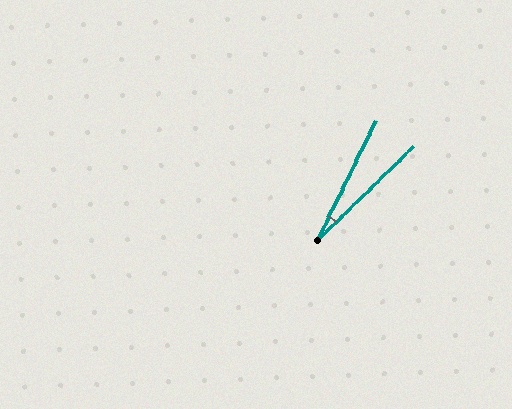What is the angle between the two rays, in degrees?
Approximately 19 degrees.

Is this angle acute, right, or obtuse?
It is acute.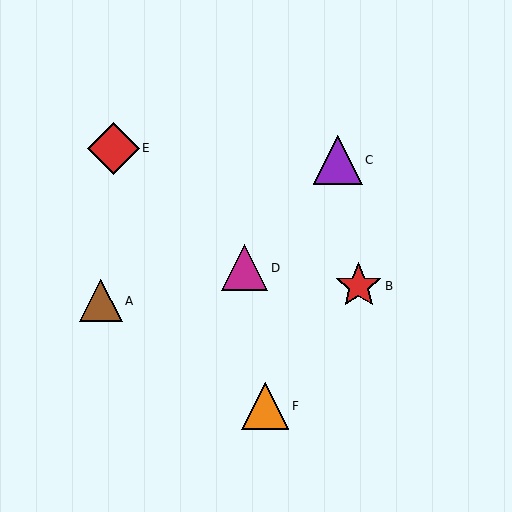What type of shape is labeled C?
Shape C is a purple triangle.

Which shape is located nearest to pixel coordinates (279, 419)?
The orange triangle (labeled F) at (265, 406) is nearest to that location.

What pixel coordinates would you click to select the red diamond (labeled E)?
Click at (113, 148) to select the red diamond E.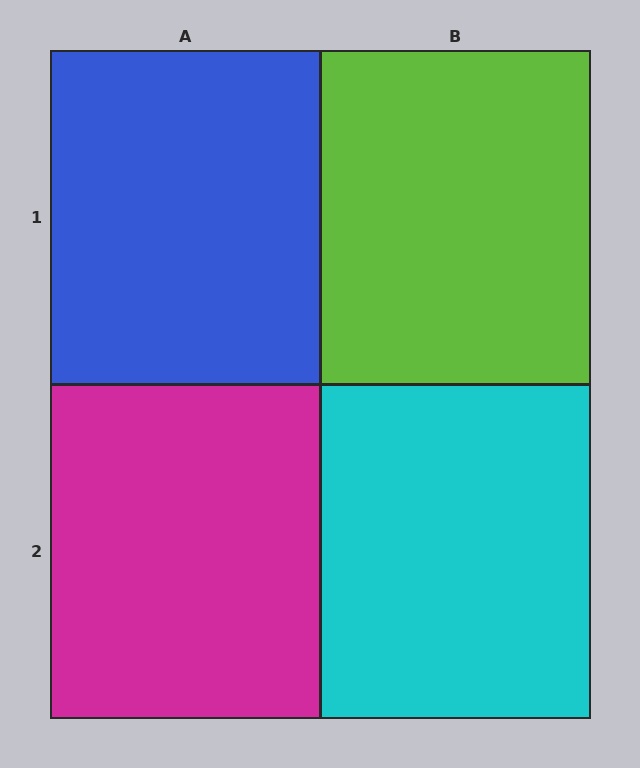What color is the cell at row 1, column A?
Blue.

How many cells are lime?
1 cell is lime.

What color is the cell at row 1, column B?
Lime.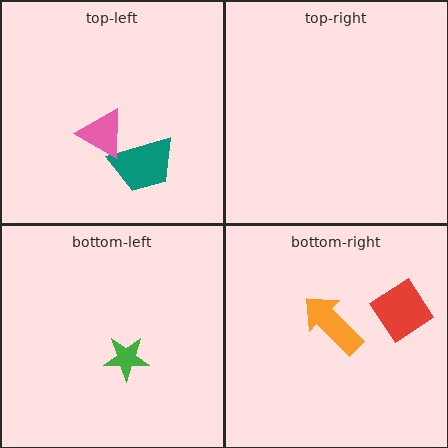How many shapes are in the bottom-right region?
2.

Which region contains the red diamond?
The bottom-right region.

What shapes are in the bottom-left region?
The green star.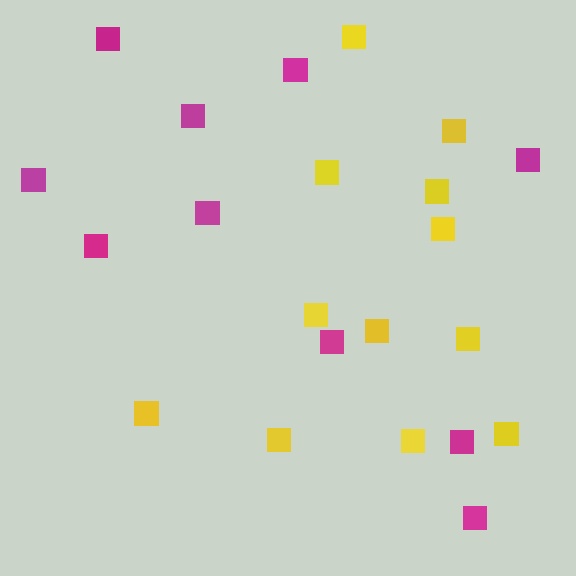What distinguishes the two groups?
There are 2 groups: one group of magenta squares (10) and one group of yellow squares (12).